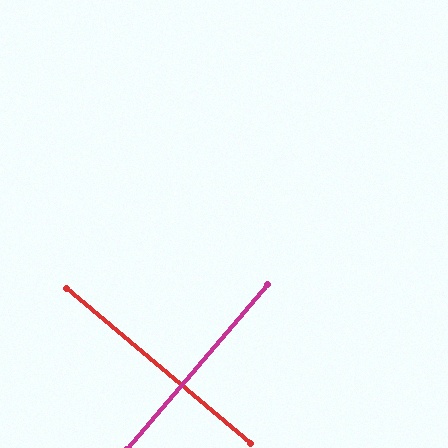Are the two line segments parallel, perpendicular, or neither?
Perpendicular — they meet at approximately 90°.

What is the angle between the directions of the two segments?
Approximately 90 degrees.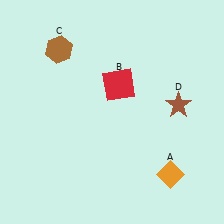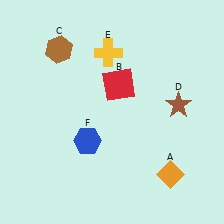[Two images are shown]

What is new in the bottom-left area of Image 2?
A blue hexagon (F) was added in the bottom-left area of Image 2.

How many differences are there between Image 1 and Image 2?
There are 2 differences between the two images.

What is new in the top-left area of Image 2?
A yellow cross (E) was added in the top-left area of Image 2.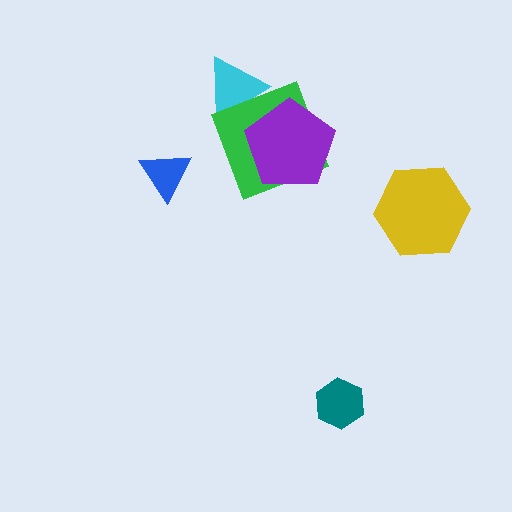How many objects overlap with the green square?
2 objects overlap with the green square.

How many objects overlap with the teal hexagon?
0 objects overlap with the teal hexagon.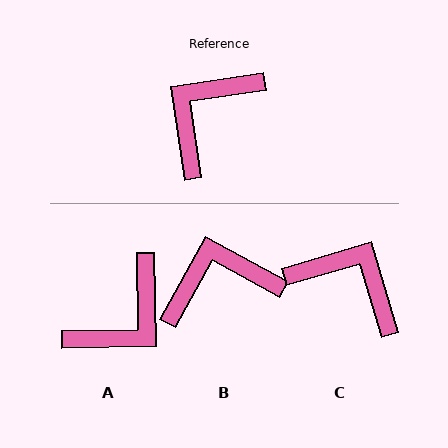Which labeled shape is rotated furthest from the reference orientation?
A, about 173 degrees away.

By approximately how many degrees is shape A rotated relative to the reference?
Approximately 173 degrees counter-clockwise.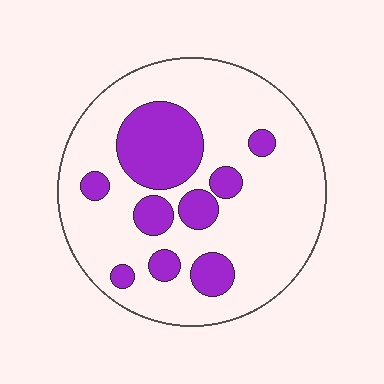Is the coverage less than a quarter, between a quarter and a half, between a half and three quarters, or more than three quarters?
Less than a quarter.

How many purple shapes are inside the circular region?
9.